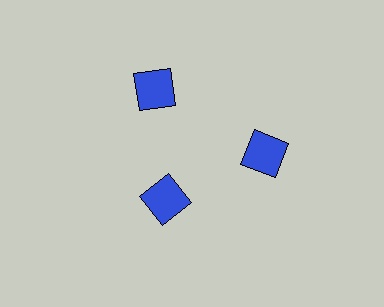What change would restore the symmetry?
The symmetry would be restored by moving it outward, back onto the ring so that all 3 squares sit at equal angles and equal distance from the center.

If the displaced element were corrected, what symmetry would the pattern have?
It would have 3-fold rotational symmetry — the pattern would map onto itself every 120 degrees.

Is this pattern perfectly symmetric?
No. The 3 blue squares are arranged in a ring, but one element near the 7 o'clock position is pulled inward toward the center, breaking the 3-fold rotational symmetry.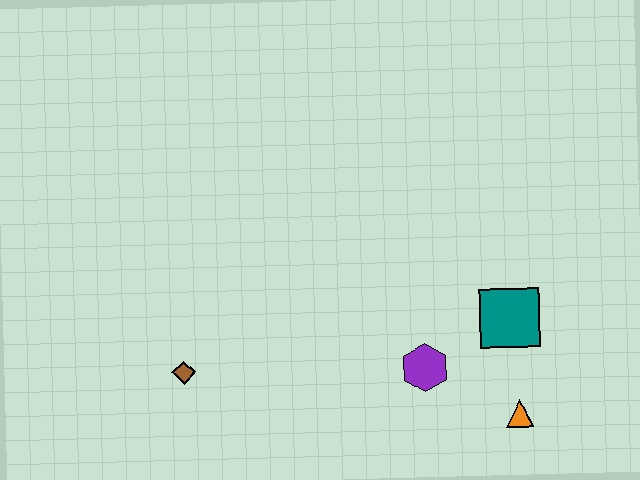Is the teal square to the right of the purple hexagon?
Yes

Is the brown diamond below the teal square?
Yes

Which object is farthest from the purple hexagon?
The brown diamond is farthest from the purple hexagon.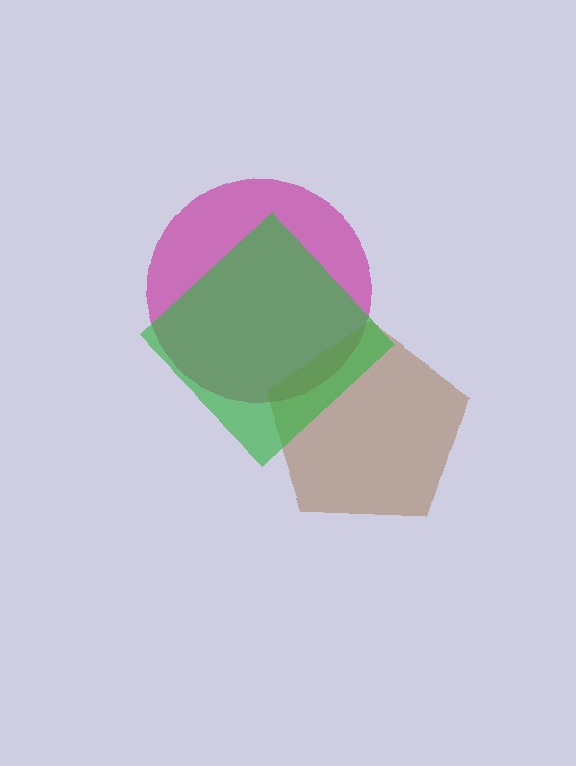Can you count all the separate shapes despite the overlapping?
Yes, there are 3 separate shapes.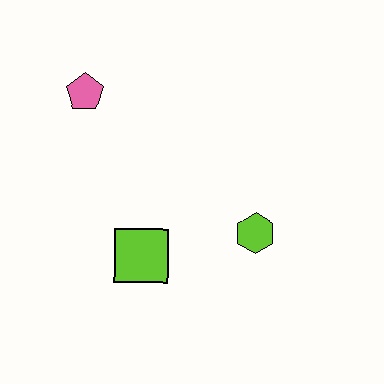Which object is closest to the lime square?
The lime hexagon is closest to the lime square.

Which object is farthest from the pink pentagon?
The lime hexagon is farthest from the pink pentagon.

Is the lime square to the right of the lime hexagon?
No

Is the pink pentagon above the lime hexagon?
Yes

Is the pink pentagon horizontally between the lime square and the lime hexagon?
No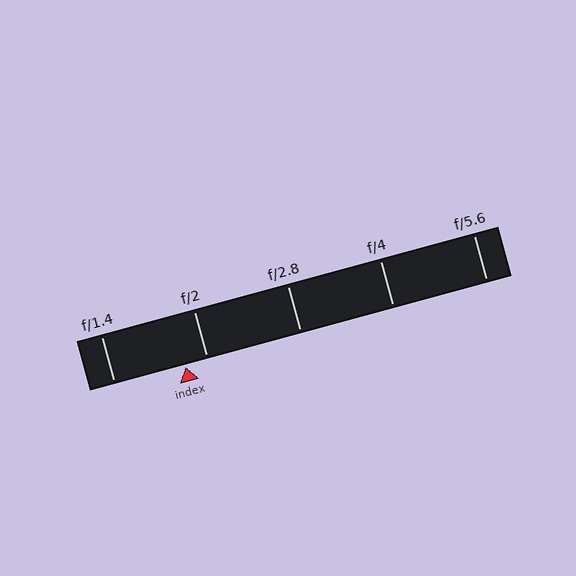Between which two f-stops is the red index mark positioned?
The index mark is between f/1.4 and f/2.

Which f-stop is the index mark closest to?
The index mark is closest to f/2.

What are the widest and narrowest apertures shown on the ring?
The widest aperture shown is f/1.4 and the narrowest is f/5.6.